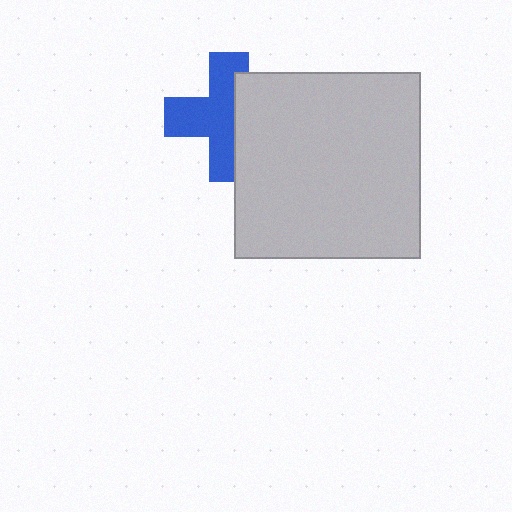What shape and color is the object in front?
The object in front is a light gray square.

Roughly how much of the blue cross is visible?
About half of it is visible (roughly 60%).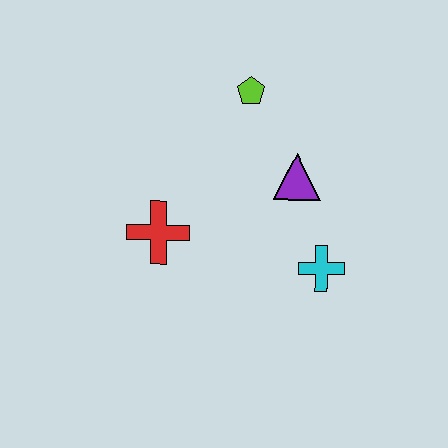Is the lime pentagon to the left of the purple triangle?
Yes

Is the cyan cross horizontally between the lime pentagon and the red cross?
No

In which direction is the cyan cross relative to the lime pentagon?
The cyan cross is below the lime pentagon.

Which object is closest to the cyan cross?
The purple triangle is closest to the cyan cross.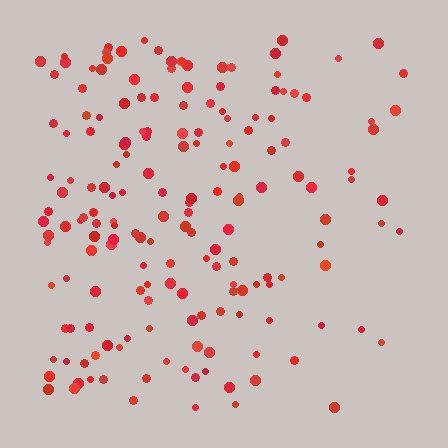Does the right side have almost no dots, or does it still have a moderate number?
Still a moderate number, just noticeably fewer than the left.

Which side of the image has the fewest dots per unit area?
The right.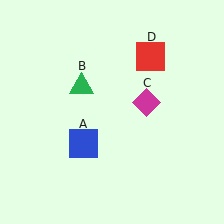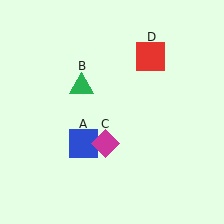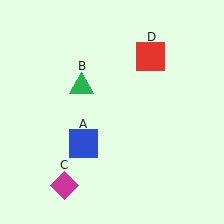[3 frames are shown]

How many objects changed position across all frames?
1 object changed position: magenta diamond (object C).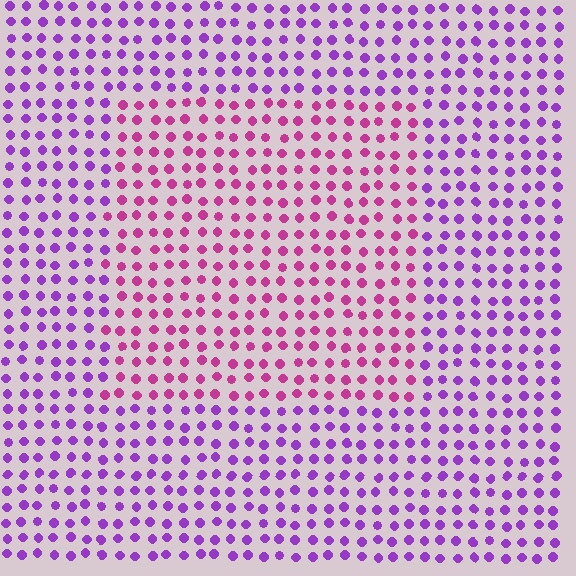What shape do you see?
I see a rectangle.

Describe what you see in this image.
The image is filled with small purple elements in a uniform arrangement. A rectangle-shaped region is visible where the elements are tinted to a slightly different hue, forming a subtle color boundary.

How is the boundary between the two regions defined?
The boundary is defined purely by a slight shift in hue (about 40 degrees). Spacing, size, and orientation are identical on both sides.